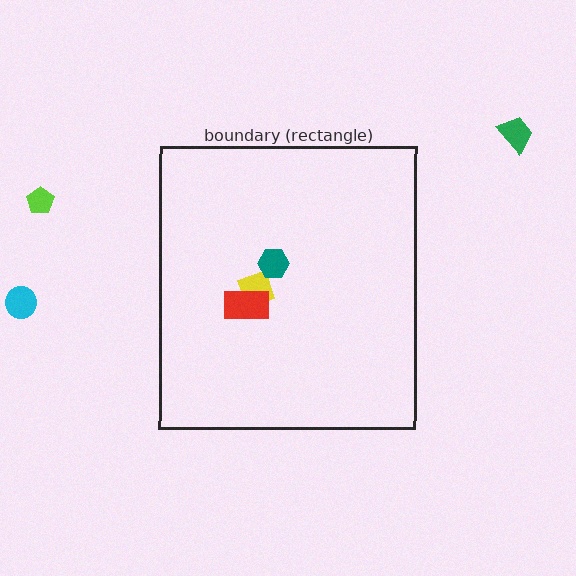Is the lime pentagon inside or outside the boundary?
Outside.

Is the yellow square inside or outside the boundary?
Inside.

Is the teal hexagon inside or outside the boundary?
Inside.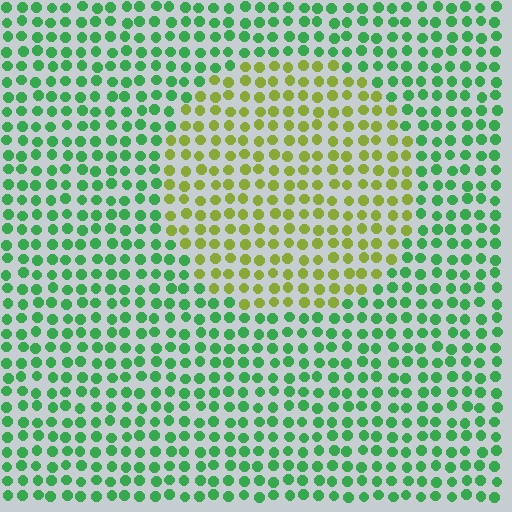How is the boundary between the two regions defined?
The boundary is defined purely by a slight shift in hue (about 54 degrees). Spacing, size, and orientation are identical on both sides.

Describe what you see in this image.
The image is filled with small green elements in a uniform arrangement. A circle-shaped region is visible where the elements are tinted to a slightly different hue, forming a subtle color boundary.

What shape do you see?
I see a circle.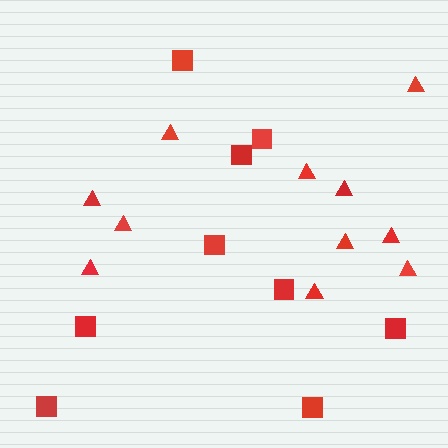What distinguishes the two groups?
There are 2 groups: one group of squares (9) and one group of triangles (11).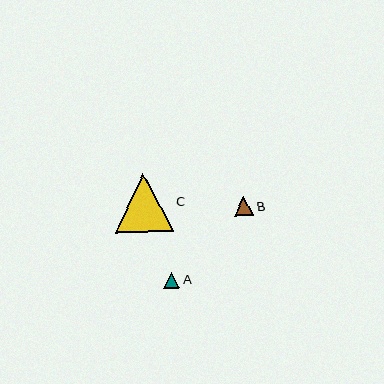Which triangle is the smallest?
Triangle A is the smallest with a size of approximately 17 pixels.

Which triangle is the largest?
Triangle C is the largest with a size of approximately 58 pixels.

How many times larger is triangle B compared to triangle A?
Triangle B is approximately 1.1 times the size of triangle A.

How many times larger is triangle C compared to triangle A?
Triangle C is approximately 3.5 times the size of triangle A.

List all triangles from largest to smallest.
From largest to smallest: C, B, A.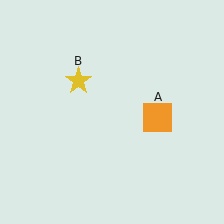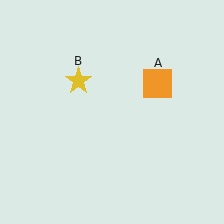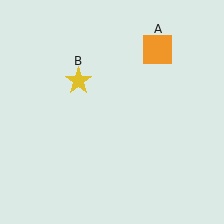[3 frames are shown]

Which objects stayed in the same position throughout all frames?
Yellow star (object B) remained stationary.